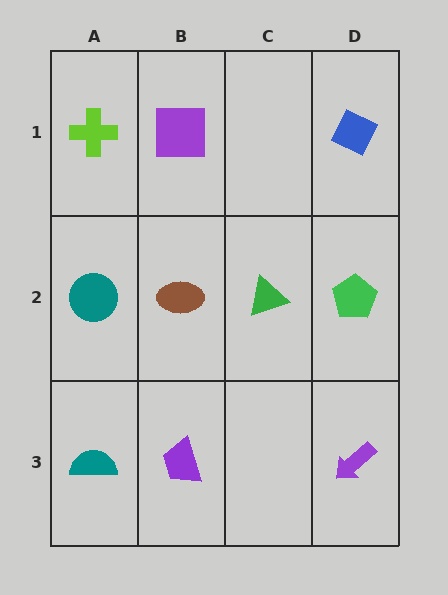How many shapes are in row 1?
3 shapes.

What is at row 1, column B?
A purple square.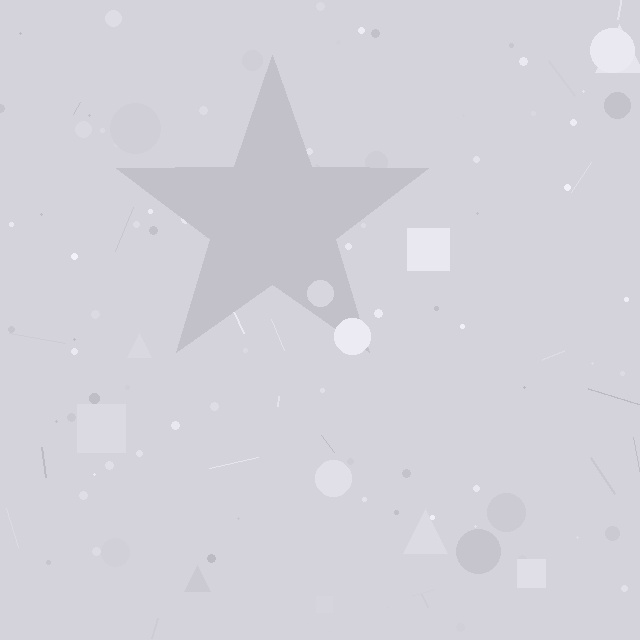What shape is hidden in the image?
A star is hidden in the image.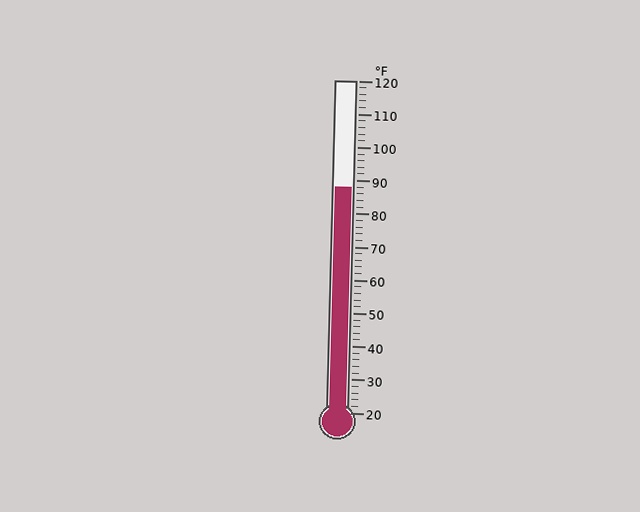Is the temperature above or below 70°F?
The temperature is above 70°F.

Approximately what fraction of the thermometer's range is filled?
The thermometer is filled to approximately 70% of its range.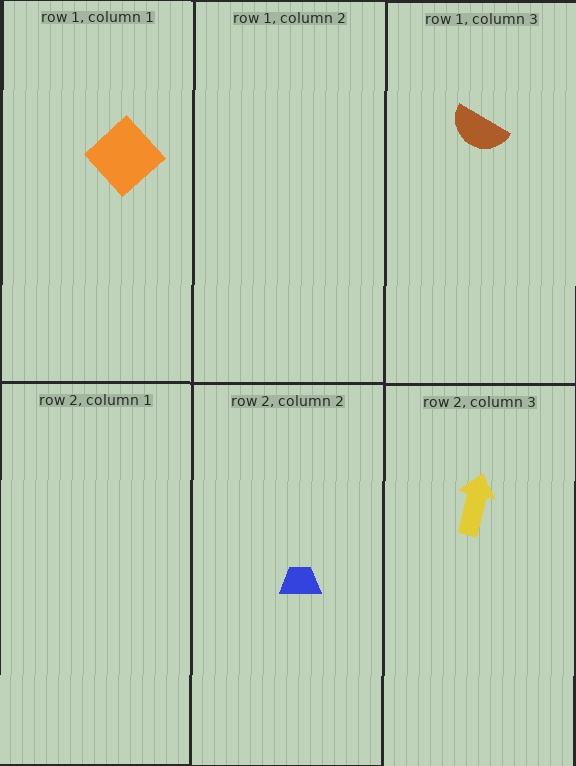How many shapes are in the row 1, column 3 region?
1.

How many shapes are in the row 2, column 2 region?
1.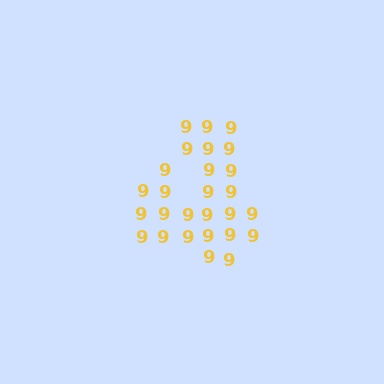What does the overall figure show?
The overall figure shows the digit 4.